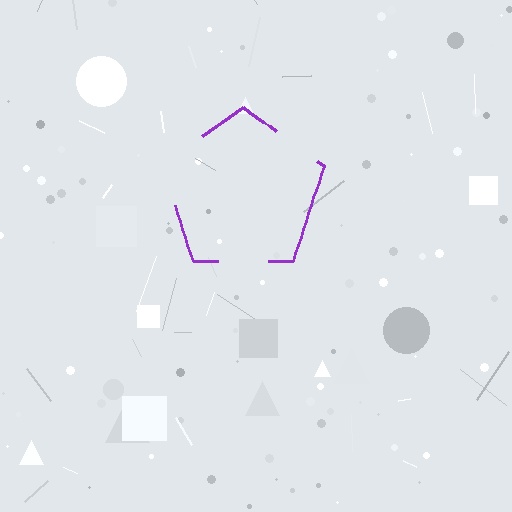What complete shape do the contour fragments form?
The contour fragments form a pentagon.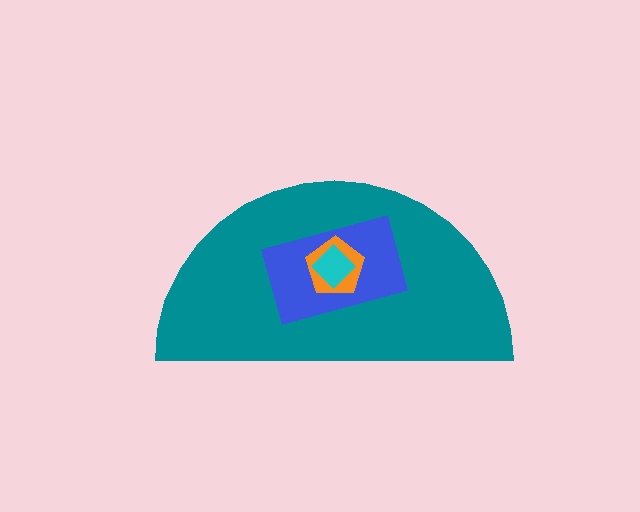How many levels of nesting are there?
4.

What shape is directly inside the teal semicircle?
The blue rectangle.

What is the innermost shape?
The cyan diamond.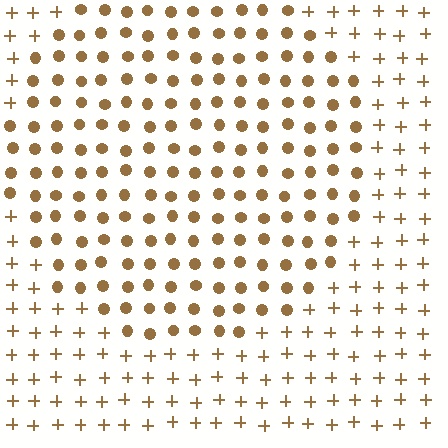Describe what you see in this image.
The image is filled with small brown elements arranged in a uniform grid. A circle-shaped region contains circles, while the surrounding area contains plus signs. The boundary is defined purely by the change in element shape.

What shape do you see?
I see a circle.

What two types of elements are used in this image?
The image uses circles inside the circle region and plus signs outside it.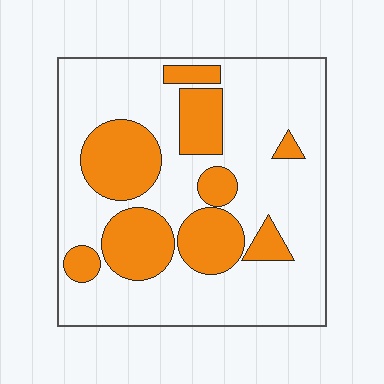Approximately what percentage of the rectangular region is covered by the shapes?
Approximately 30%.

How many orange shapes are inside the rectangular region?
9.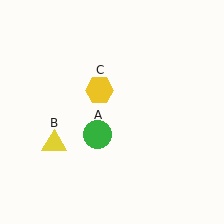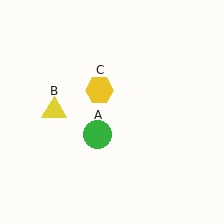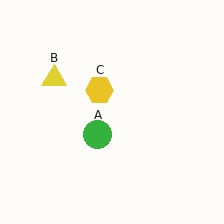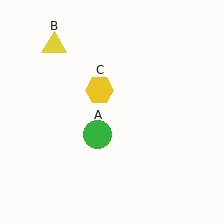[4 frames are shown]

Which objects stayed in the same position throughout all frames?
Green circle (object A) and yellow hexagon (object C) remained stationary.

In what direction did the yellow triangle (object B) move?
The yellow triangle (object B) moved up.